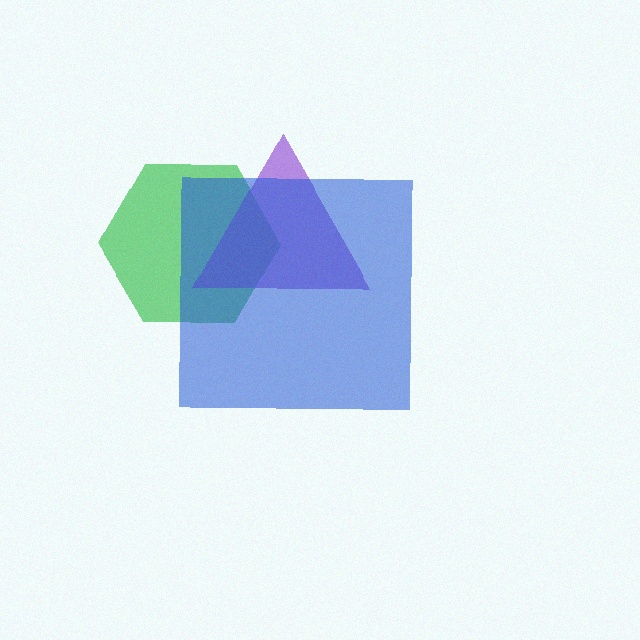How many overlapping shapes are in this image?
There are 3 overlapping shapes in the image.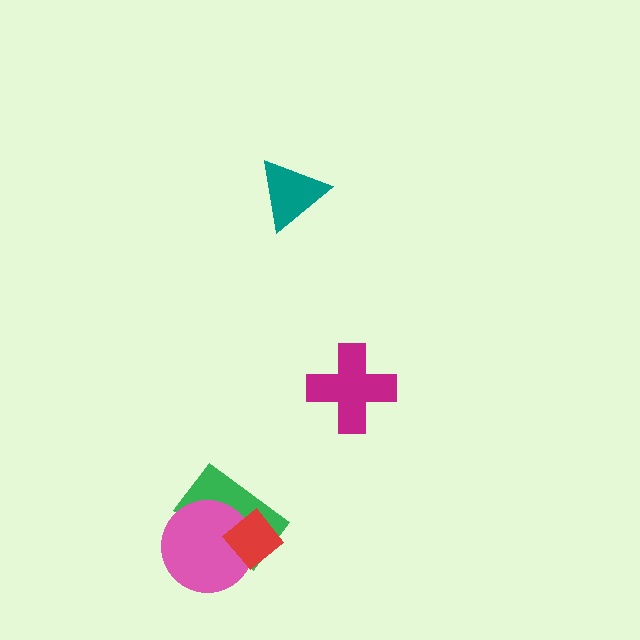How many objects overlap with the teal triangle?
0 objects overlap with the teal triangle.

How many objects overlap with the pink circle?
2 objects overlap with the pink circle.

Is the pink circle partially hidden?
Yes, it is partially covered by another shape.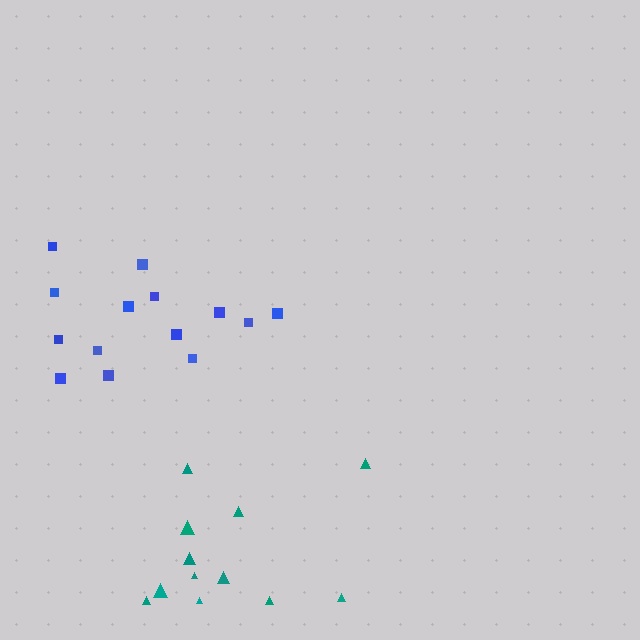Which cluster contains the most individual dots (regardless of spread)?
Blue (14).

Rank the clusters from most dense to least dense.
blue, teal.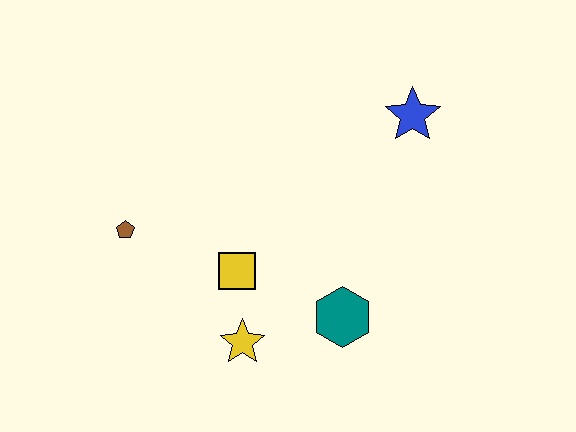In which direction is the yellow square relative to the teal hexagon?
The yellow square is to the left of the teal hexagon.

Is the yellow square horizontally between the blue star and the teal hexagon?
No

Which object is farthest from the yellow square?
The blue star is farthest from the yellow square.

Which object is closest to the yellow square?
The yellow star is closest to the yellow square.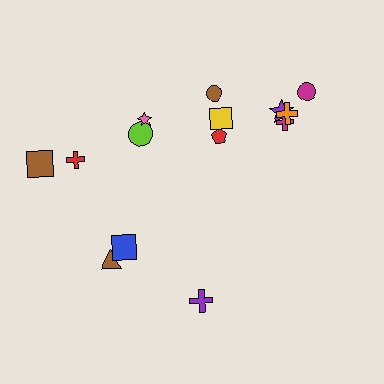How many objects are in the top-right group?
There are 7 objects.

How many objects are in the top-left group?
There are 4 objects.